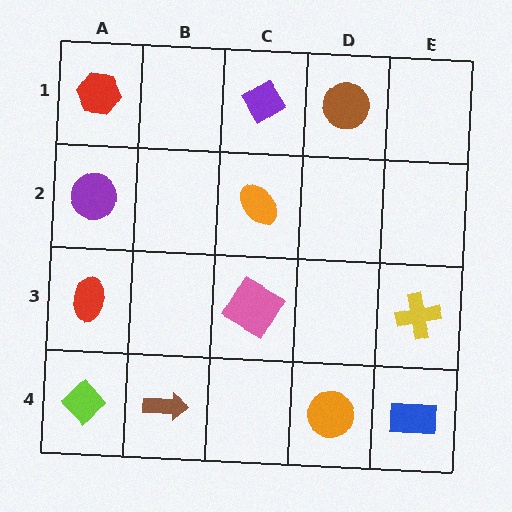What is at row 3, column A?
A red ellipse.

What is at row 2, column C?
An orange ellipse.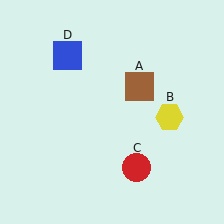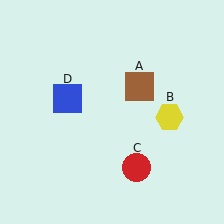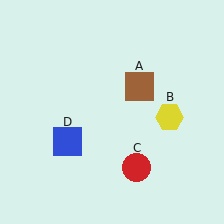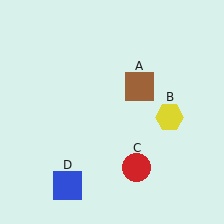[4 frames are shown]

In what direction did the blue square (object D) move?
The blue square (object D) moved down.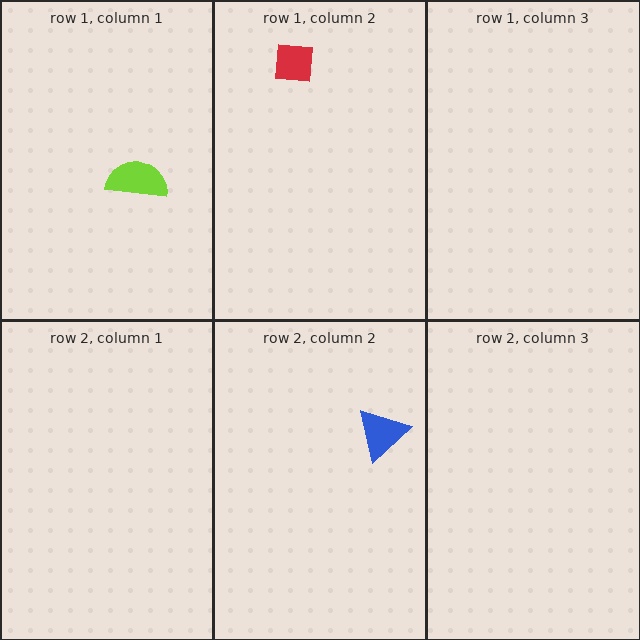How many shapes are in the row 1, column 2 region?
1.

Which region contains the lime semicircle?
The row 1, column 1 region.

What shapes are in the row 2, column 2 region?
The blue triangle.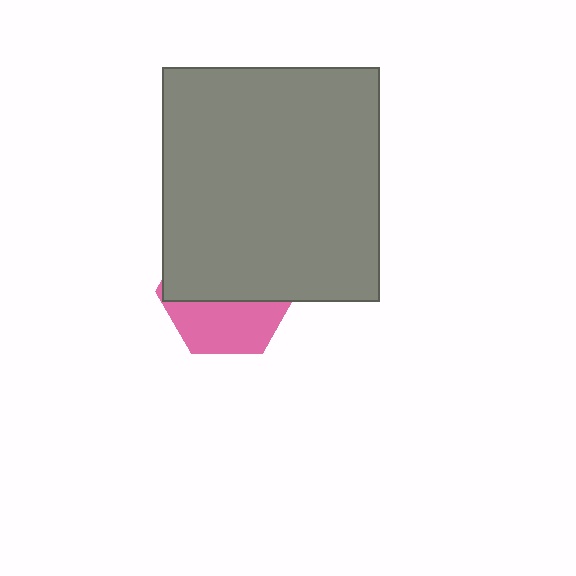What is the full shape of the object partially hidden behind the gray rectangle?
The partially hidden object is a pink hexagon.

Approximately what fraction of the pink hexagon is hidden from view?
Roughly 60% of the pink hexagon is hidden behind the gray rectangle.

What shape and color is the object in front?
The object in front is a gray rectangle.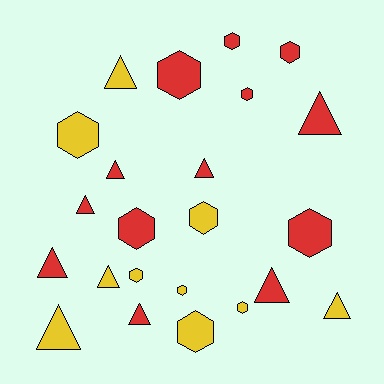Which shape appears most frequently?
Hexagon, with 12 objects.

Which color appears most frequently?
Red, with 13 objects.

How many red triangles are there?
There are 7 red triangles.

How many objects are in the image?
There are 23 objects.